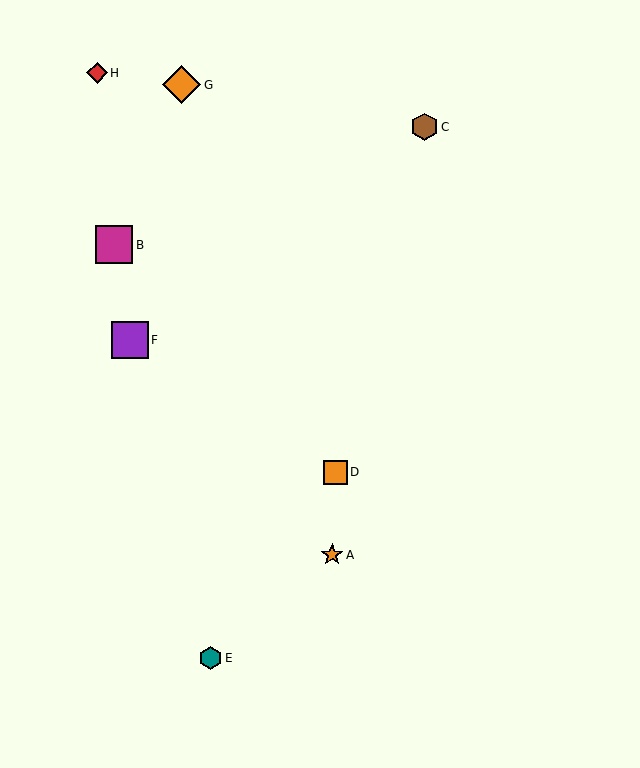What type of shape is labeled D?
Shape D is an orange square.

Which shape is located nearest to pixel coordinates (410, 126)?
The brown hexagon (labeled C) at (424, 127) is nearest to that location.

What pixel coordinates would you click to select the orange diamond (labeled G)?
Click at (182, 85) to select the orange diamond G.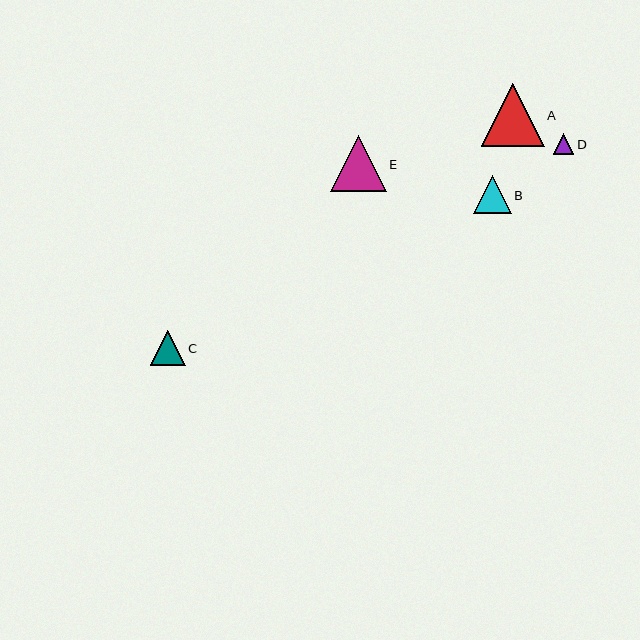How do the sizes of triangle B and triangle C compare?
Triangle B and triangle C are approximately the same size.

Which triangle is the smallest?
Triangle D is the smallest with a size of approximately 21 pixels.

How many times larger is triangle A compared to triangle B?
Triangle A is approximately 1.7 times the size of triangle B.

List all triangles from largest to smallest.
From largest to smallest: A, E, B, C, D.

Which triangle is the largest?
Triangle A is the largest with a size of approximately 62 pixels.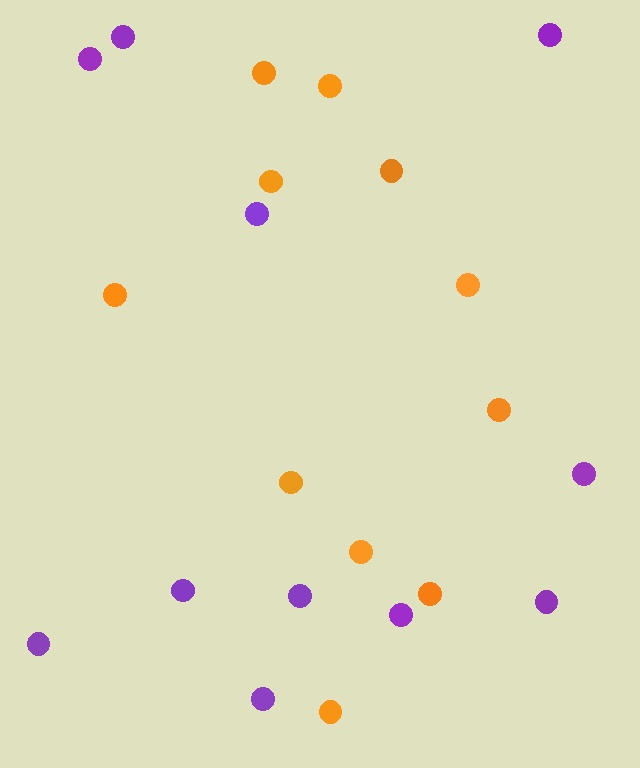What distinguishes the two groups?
There are 2 groups: one group of purple circles (11) and one group of orange circles (11).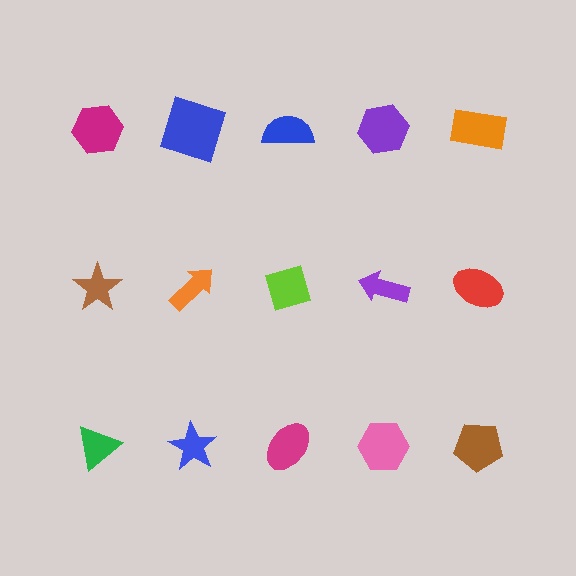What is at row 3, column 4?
A pink hexagon.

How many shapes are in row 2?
5 shapes.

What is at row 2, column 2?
An orange arrow.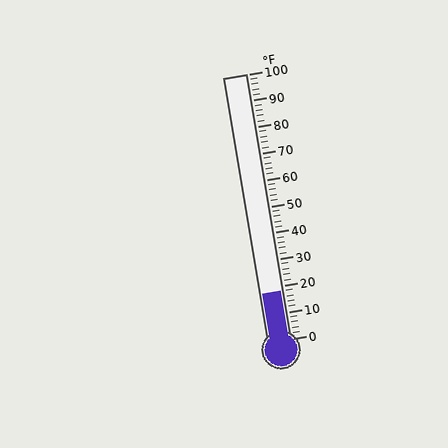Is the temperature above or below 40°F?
The temperature is below 40°F.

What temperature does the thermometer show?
The thermometer shows approximately 18°F.